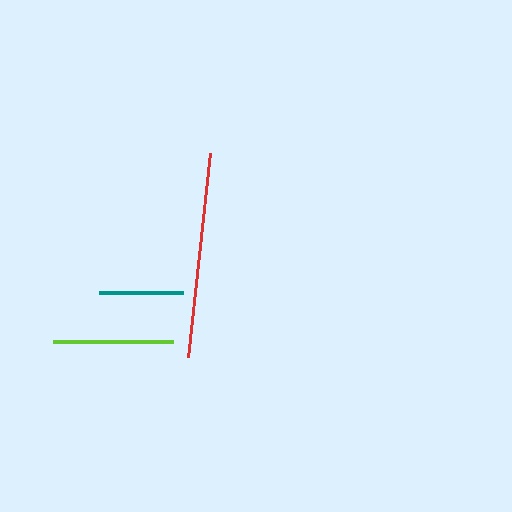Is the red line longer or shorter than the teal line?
The red line is longer than the teal line.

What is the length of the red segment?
The red segment is approximately 205 pixels long.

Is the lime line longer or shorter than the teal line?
The lime line is longer than the teal line.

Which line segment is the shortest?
The teal line is the shortest at approximately 84 pixels.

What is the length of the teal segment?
The teal segment is approximately 84 pixels long.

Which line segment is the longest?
The red line is the longest at approximately 205 pixels.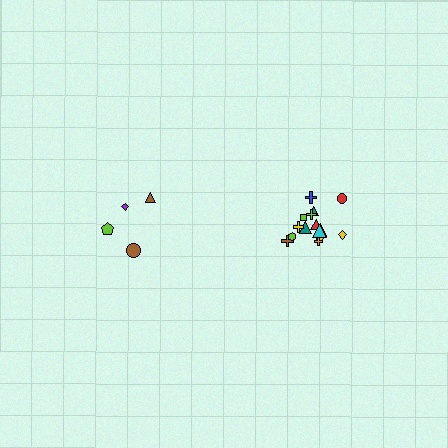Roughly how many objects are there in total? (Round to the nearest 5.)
Roughly 20 objects in total.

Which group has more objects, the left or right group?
The right group.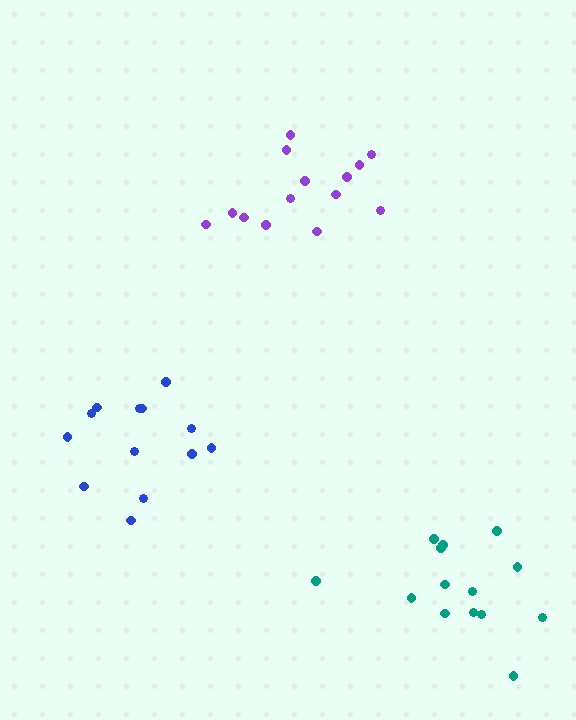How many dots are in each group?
Group 1: 14 dots, Group 2: 14 dots, Group 3: 13 dots (41 total).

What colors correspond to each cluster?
The clusters are colored: purple, teal, blue.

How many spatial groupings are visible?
There are 3 spatial groupings.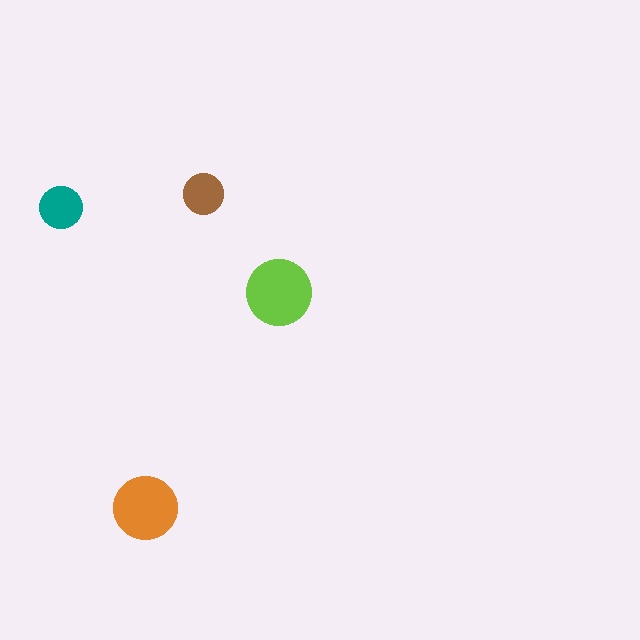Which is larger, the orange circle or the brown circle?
The orange one.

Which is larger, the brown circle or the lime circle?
The lime one.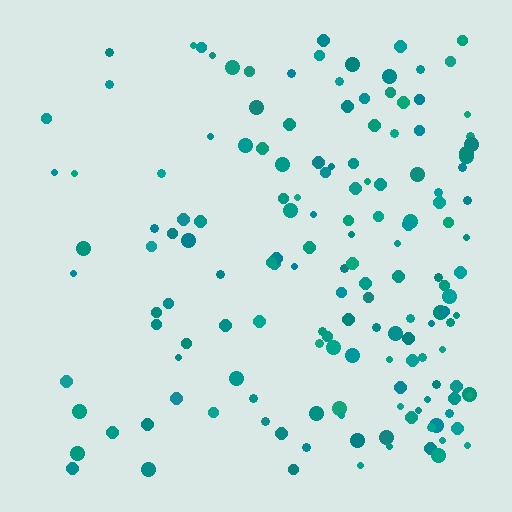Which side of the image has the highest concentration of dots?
The right.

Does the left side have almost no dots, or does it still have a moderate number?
Still a moderate number, just noticeably fewer than the right.